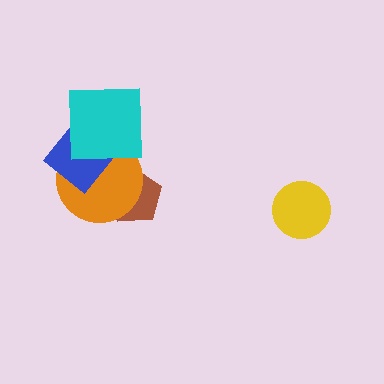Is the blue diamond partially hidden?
Yes, it is partially covered by another shape.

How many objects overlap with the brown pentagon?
1 object overlaps with the brown pentagon.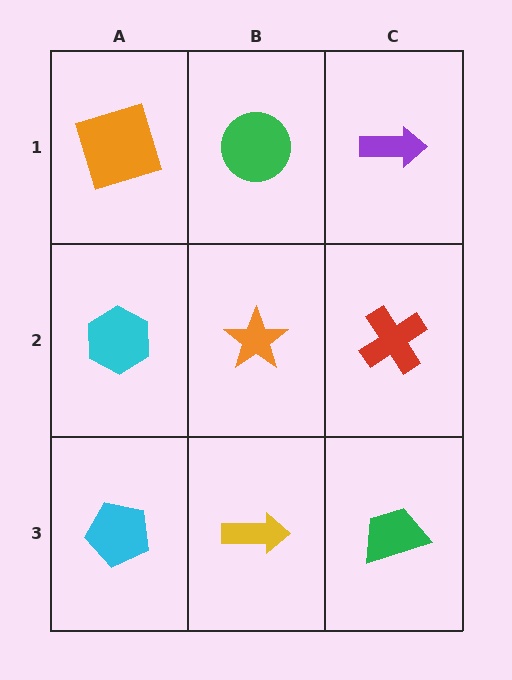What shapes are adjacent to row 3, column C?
A red cross (row 2, column C), a yellow arrow (row 3, column B).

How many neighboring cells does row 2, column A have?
3.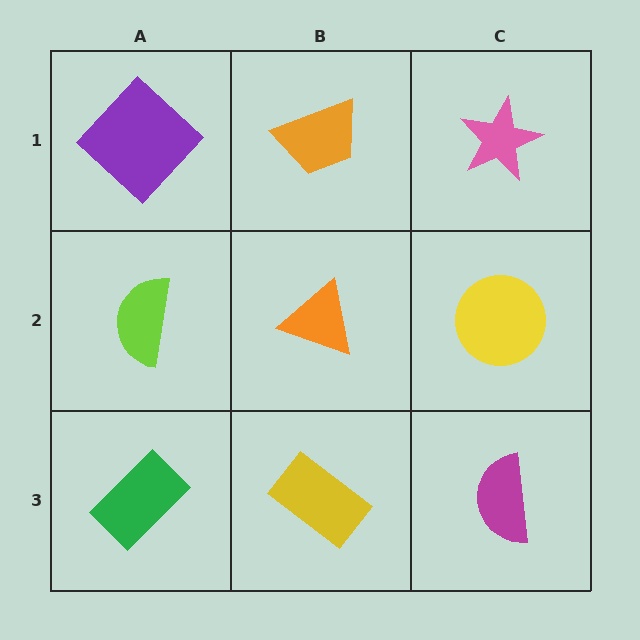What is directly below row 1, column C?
A yellow circle.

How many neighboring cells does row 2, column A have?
3.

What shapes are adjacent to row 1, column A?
A lime semicircle (row 2, column A), an orange trapezoid (row 1, column B).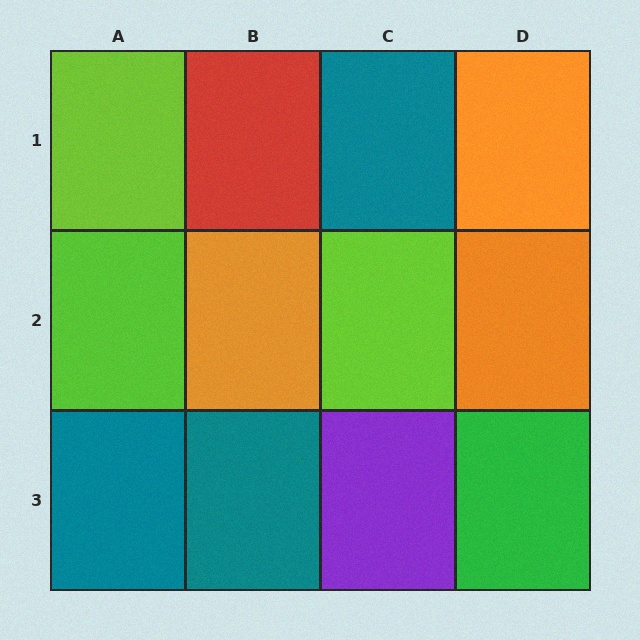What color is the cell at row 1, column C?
Teal.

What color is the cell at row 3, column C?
Purple.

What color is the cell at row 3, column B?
Teal.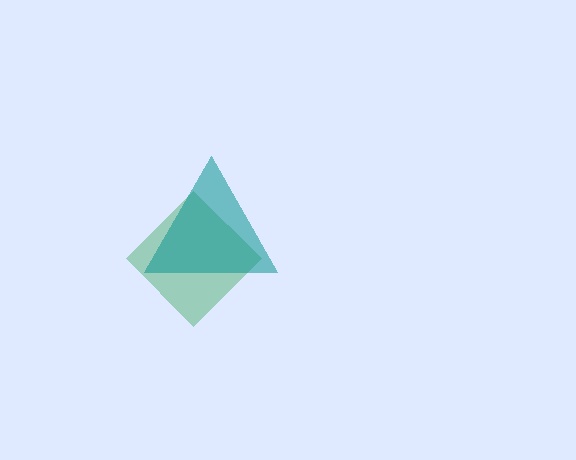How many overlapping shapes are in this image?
There are 2 overlapping shapes in the image.